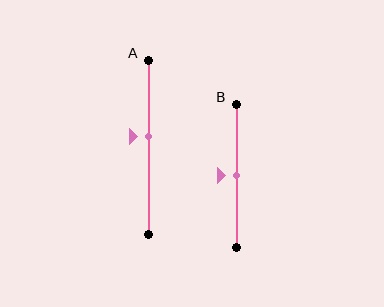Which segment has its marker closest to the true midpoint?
Segment B has its marker closest to the true midpoint.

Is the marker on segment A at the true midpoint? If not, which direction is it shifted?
No, the marker on segment A is shifted upward by about 6% of the segment length.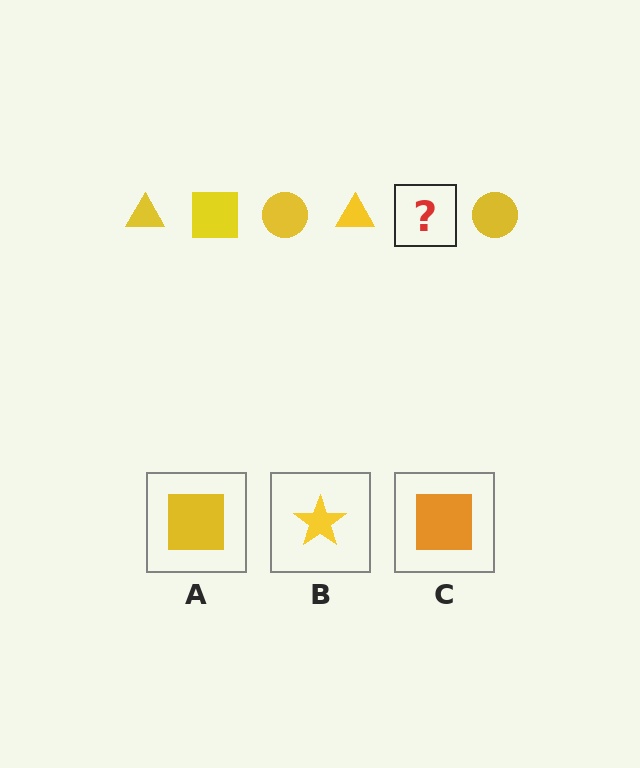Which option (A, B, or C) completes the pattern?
A.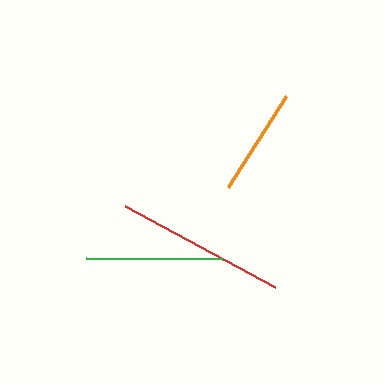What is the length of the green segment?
The green segment is approximately 136 pixels long.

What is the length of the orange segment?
The orange segment is approximately 108 pixels long.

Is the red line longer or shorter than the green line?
The red line is longer than the green line.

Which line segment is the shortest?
The orange line is the shortest at approximately 108 pixels.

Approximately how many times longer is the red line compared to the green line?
The red line is approximately 1.3 times the length of the green line.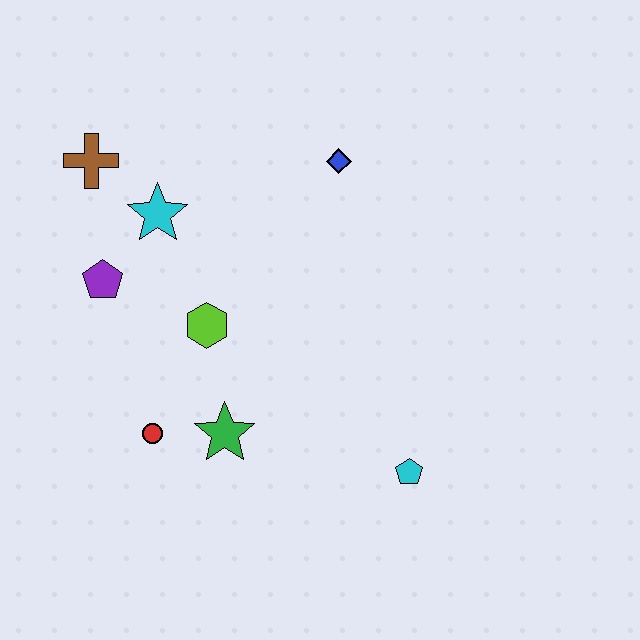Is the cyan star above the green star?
Yes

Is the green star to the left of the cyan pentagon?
Yes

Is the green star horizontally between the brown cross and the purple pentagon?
No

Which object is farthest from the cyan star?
The cyan pentagon is farthest from the cyan star.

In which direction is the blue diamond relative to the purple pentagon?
The blue diamond is to the right of the purple pentagon.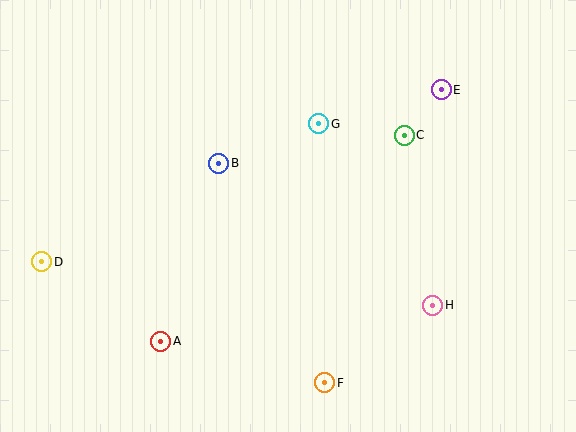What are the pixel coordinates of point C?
Point C is at (404, 135).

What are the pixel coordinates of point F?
Point F is at (325, 383).